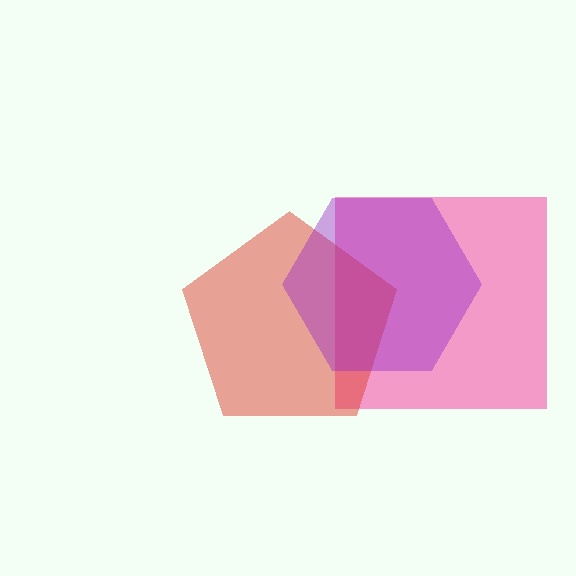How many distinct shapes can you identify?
There are 3 distinct shapes: a pink square, a red pentagon, a purple hexagon.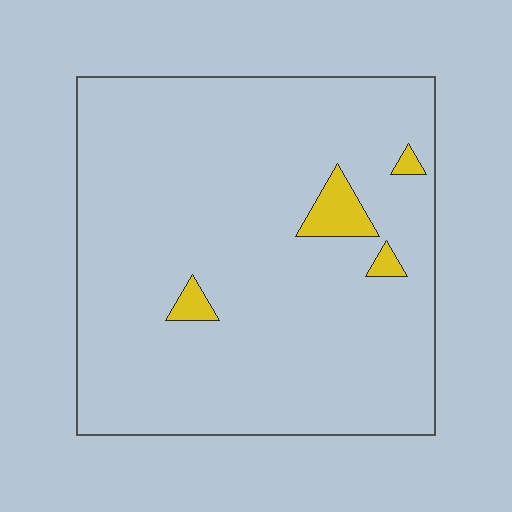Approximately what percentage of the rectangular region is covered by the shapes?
Approximately 5%.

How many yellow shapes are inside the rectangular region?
4.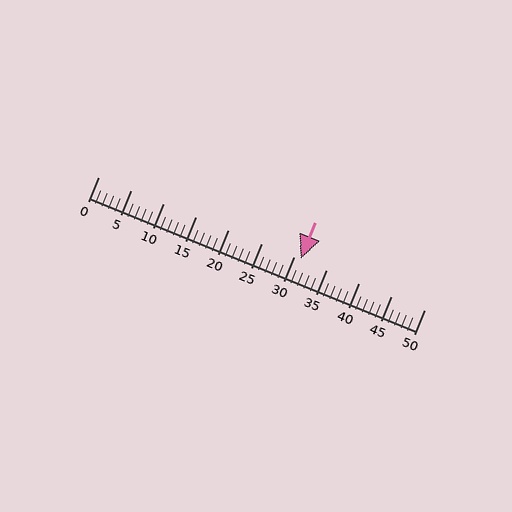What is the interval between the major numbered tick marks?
The major tick marks are spaced 5 units apart.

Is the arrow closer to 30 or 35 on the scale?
The arrow is closer to 30.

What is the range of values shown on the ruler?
The ruler shows values from 0 to 50.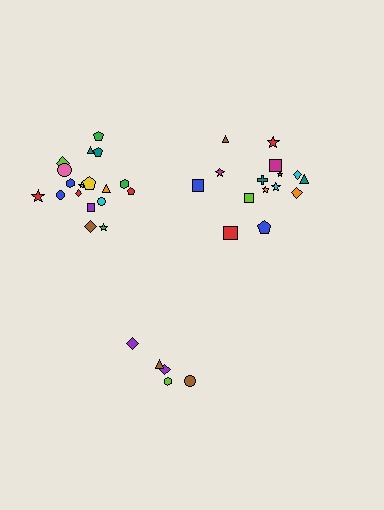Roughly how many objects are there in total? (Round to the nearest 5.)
Roughly 40 objects in total.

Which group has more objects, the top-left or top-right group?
The top-left group.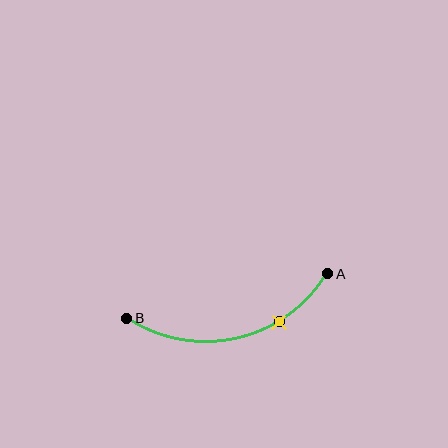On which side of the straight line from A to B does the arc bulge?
The arc bulges below the straight line connecting A and B.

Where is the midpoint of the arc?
The arc midpoint is the point on the curve farthest from the straight line joining A and B. It sits below that line.